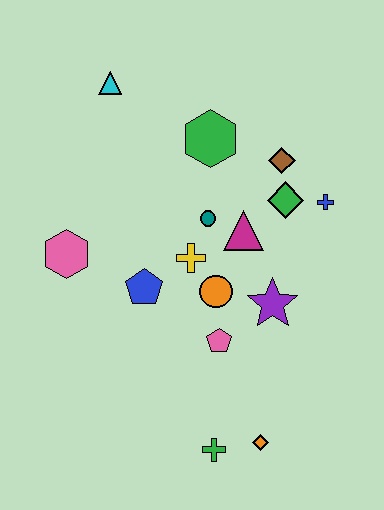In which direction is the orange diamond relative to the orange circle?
The orange diamond is below the orange circle.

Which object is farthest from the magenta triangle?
The green cross is farthest from the magenta triangle.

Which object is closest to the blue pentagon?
The yellow cross is closest to the blue pentagon.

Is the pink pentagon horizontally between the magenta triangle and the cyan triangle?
Yes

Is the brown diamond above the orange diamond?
Yes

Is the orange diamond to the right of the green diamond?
No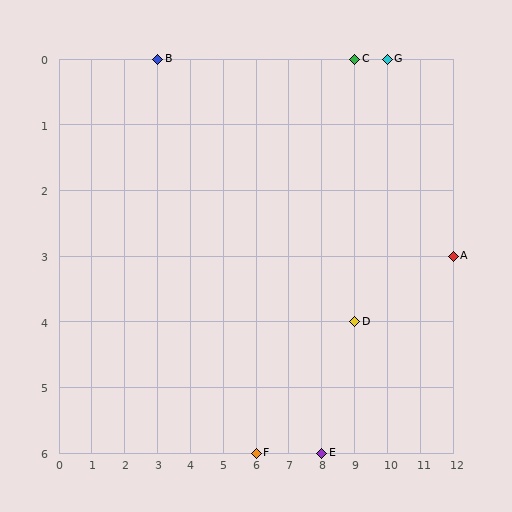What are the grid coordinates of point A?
Point A is at grid coordinates (12, 3).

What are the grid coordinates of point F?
Point F is at grid coordinates (6, 6).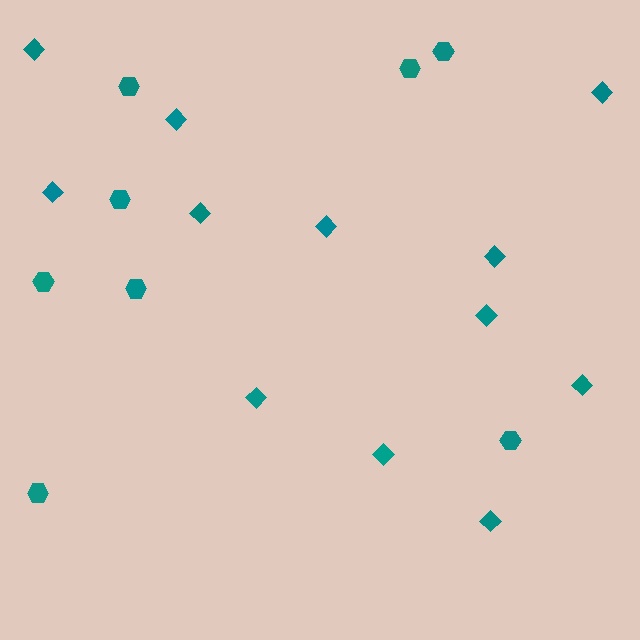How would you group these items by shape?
There are 2 groups: one group of diamonds (12) and one group of hexagons (8).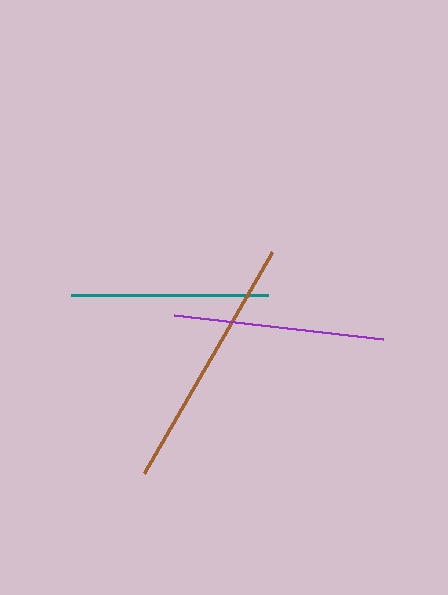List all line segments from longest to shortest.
From longest to shortest: brown, purple, teal.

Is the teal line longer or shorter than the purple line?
The purple line is longer than the teal line.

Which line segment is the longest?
The brown line is the longest at approximately 255 pixels.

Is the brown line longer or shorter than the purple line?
The brown line is longer than the purple line.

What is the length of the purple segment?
The purple segment is approximately 211 pixels long.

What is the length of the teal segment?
The teal segment is approximately 197 pixels long.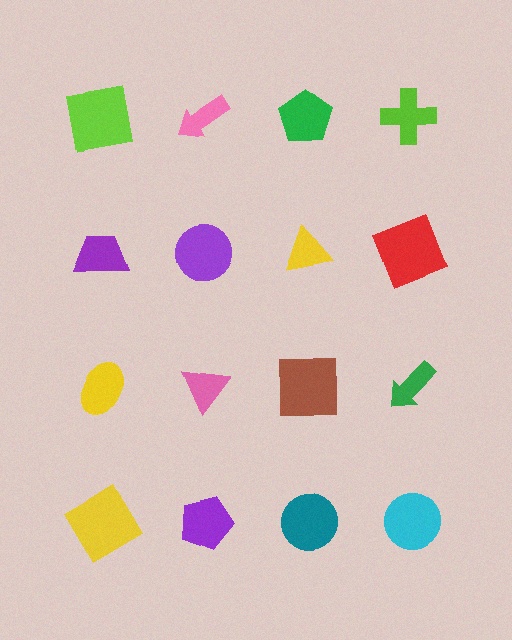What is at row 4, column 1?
A yellow square.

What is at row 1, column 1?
A lime square.